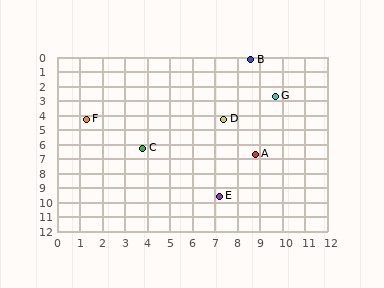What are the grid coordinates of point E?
Point E is at approximately (7.2, 9.6).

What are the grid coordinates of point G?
Point G is at approximately (9.7, 2.7).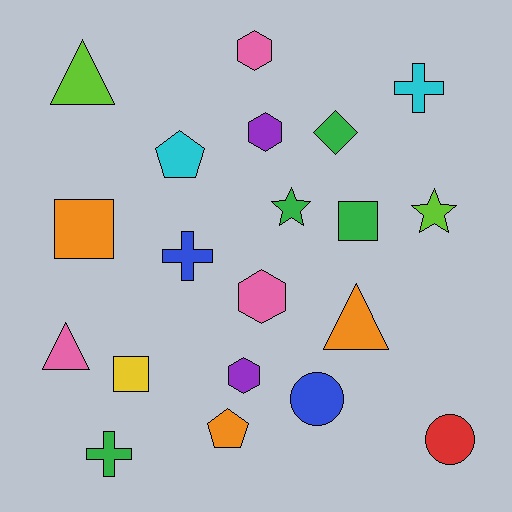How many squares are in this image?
There are 3 squares.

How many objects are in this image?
There are 20 objects.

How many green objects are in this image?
There are 4 green objects.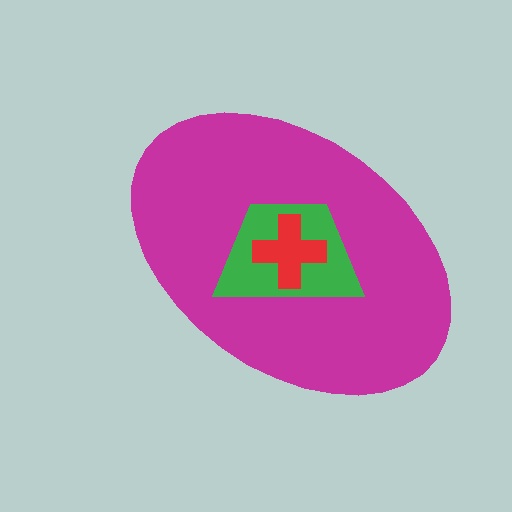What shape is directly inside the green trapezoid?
The red cross.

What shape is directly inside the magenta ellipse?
The green trapezoid.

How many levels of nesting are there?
3.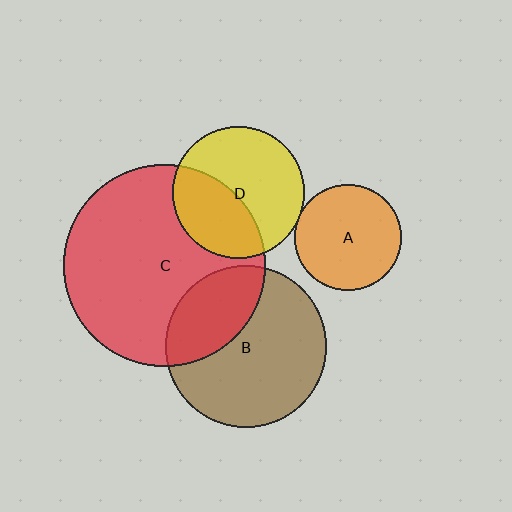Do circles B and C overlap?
Yes.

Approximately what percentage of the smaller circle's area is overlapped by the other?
Approximately 30%.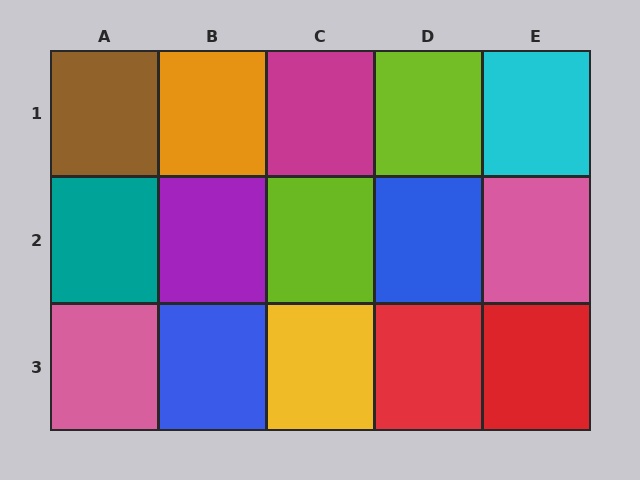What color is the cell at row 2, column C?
Lime.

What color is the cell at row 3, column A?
Pink.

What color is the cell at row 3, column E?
Red.